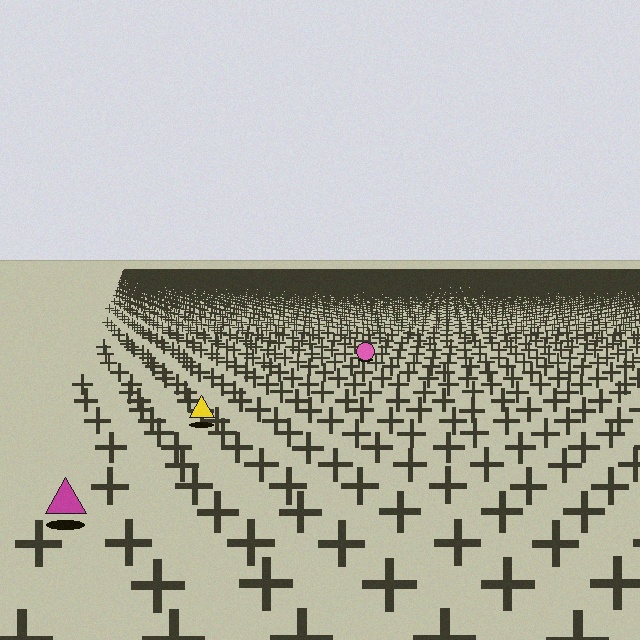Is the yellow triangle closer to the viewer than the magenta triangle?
No. The magenta triangle is closer — you can tell from the texture gradient: the ground texture is coarser near it.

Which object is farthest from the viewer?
The pink circle is farthest from the viewer. It appears smaller and the ground texture around it is denser.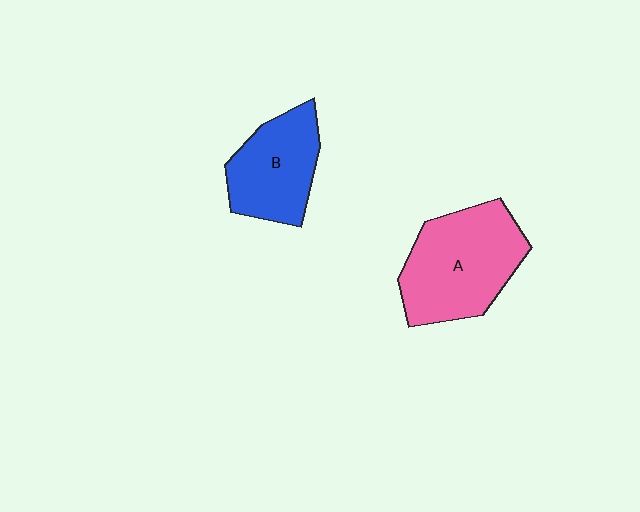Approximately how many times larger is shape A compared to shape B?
Approximately 1.4 times.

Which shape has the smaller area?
Shape B (blue).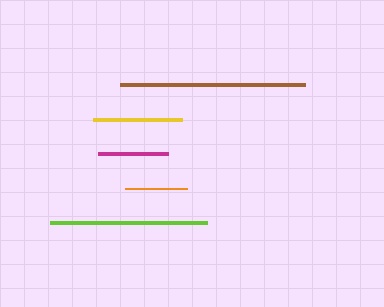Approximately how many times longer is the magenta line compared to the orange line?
The magenta line is approximately 1.1 times the length of the orange line.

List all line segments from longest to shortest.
From longest to shortest: brown, lime, yellow, magenta, orange.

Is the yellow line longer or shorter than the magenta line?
The yellow line is longer than the magenta line.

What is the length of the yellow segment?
The yellow segment is approximately 89 pixels long.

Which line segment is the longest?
The brown line is the longest at approximately 185 pixels.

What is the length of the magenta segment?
The magenta segment is approximately 71 pixels long.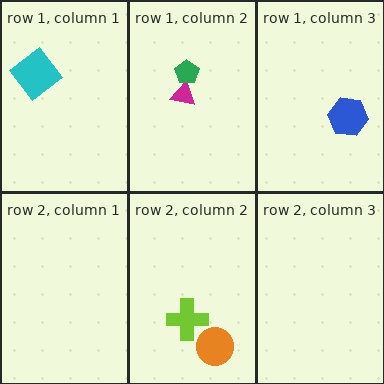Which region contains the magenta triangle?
The row 1, column 2 region.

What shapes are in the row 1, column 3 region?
The blue hexagon.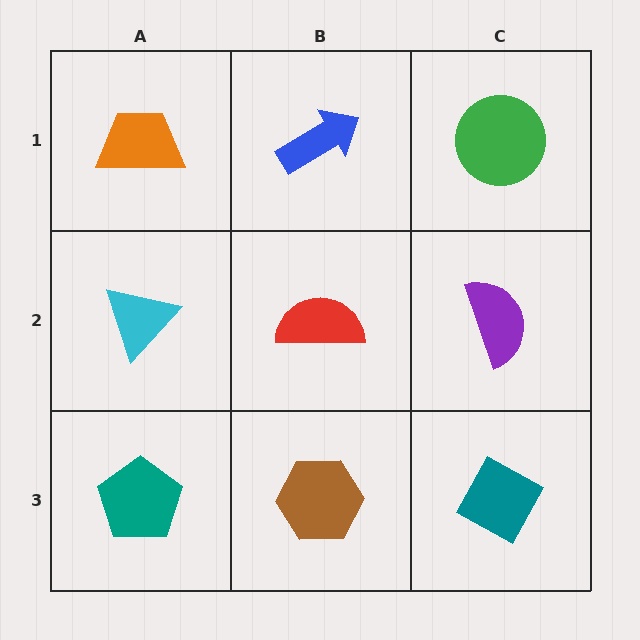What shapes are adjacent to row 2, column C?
A green circle (row 1, column C), a teal diamond (row 3, column C), a red semicircle (row 2, column B).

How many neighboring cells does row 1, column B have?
3.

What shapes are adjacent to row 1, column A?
A cyan triangle (row 2, column A), a blue arrow (row 1, column B).